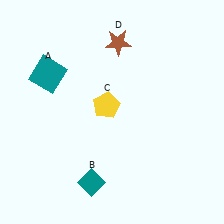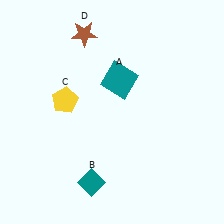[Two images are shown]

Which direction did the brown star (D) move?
The brown star (D) moved left.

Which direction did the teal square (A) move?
The teal square (A) moved right.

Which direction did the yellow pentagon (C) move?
The yellow pentagon (C) moved left.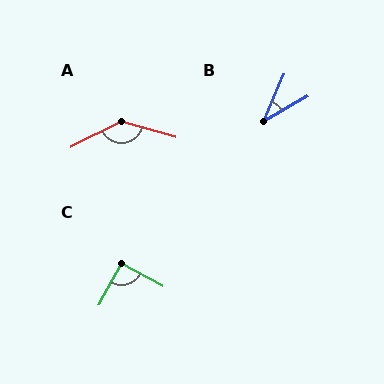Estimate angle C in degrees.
Approximately 90 degrees.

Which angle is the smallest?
B, at approximately 37 degrees.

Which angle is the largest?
A, at approximately 138 degrees.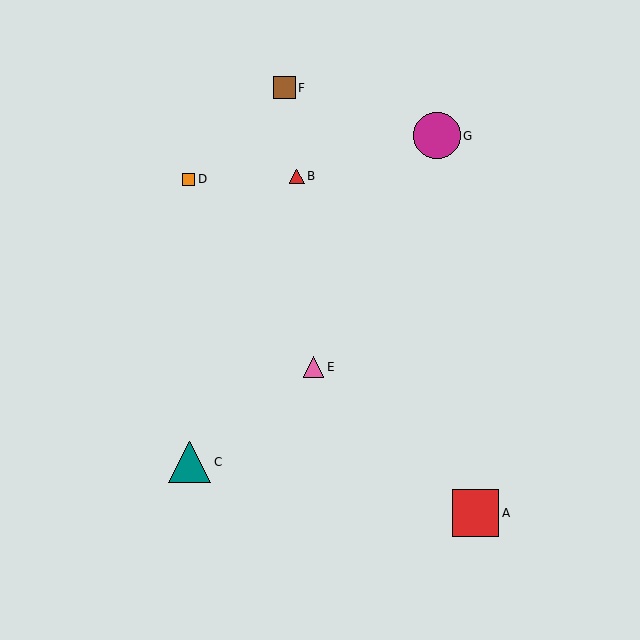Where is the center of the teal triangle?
The center of the teal triangle is at (190, 462).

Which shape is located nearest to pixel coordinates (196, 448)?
The teal triangle (labeled C) at (190, 462) is nearest to that location.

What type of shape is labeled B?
Shape B is a red triangle.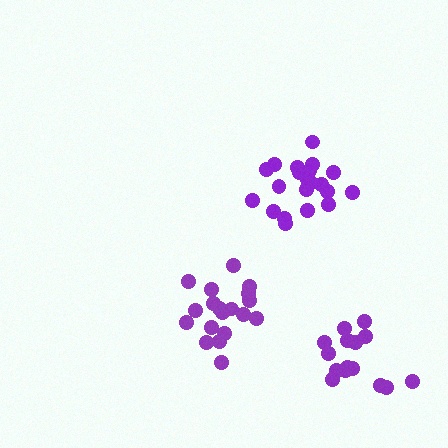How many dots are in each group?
Group 1: 19 dots, Group 2: 21 dots, Group 3: 15 dots (55 total).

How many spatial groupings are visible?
There are 3 spatial groupings.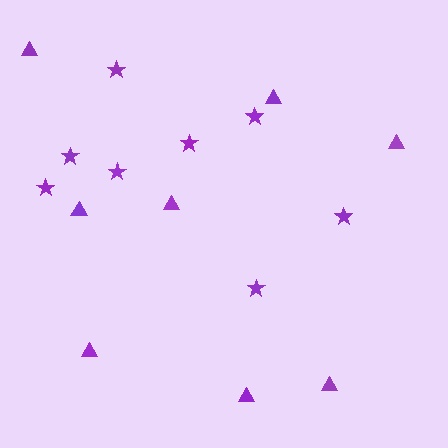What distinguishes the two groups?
There are 2 groups: one group of stars (8) and one group of triangles (8).